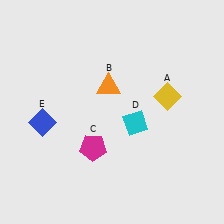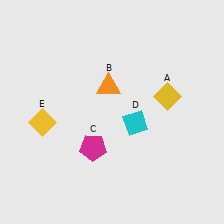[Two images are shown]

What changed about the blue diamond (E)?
In Image 1, E is blue. In Image 2, it changed to yellow.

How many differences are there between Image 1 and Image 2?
There is 1 difference between the two images.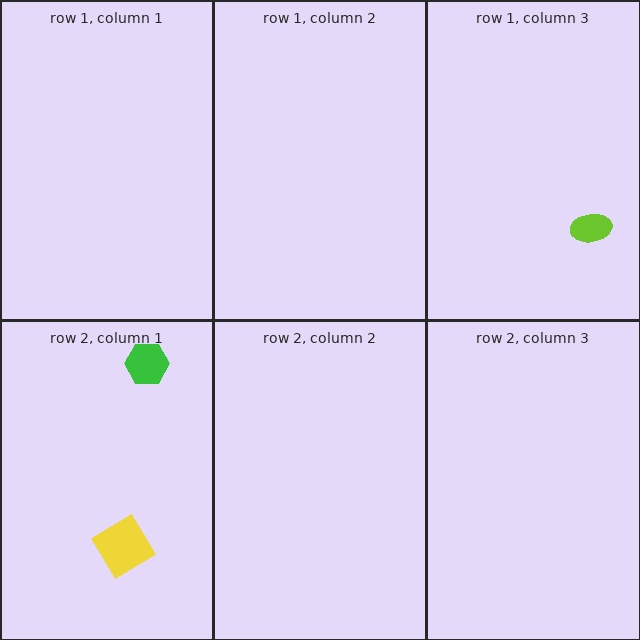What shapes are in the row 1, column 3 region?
The lime ellipse.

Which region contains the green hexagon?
The row 2, column 1 region.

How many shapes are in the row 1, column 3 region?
1.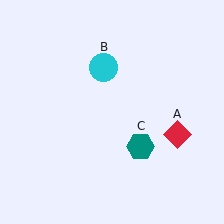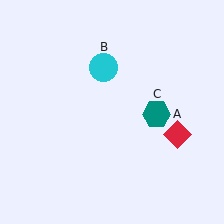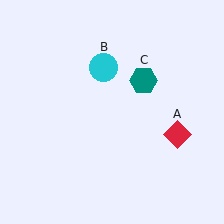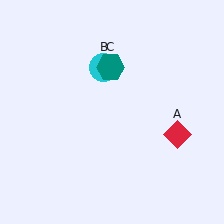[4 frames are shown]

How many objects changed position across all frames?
1 object changed position: teal hexagon (object C).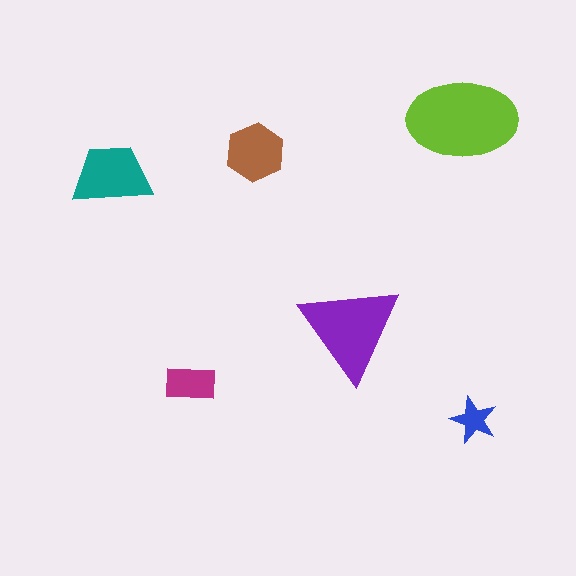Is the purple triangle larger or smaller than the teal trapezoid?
Larger.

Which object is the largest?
The lime ellipse.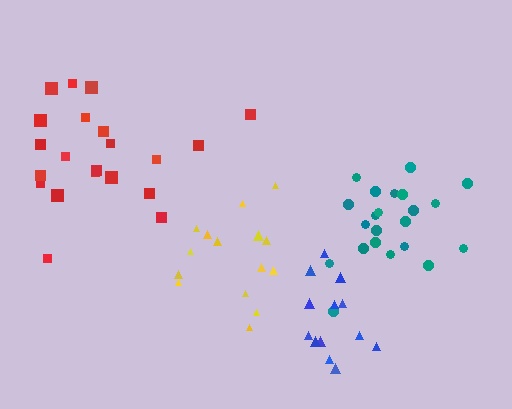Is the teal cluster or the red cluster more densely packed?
Teal.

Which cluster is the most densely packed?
Teal.